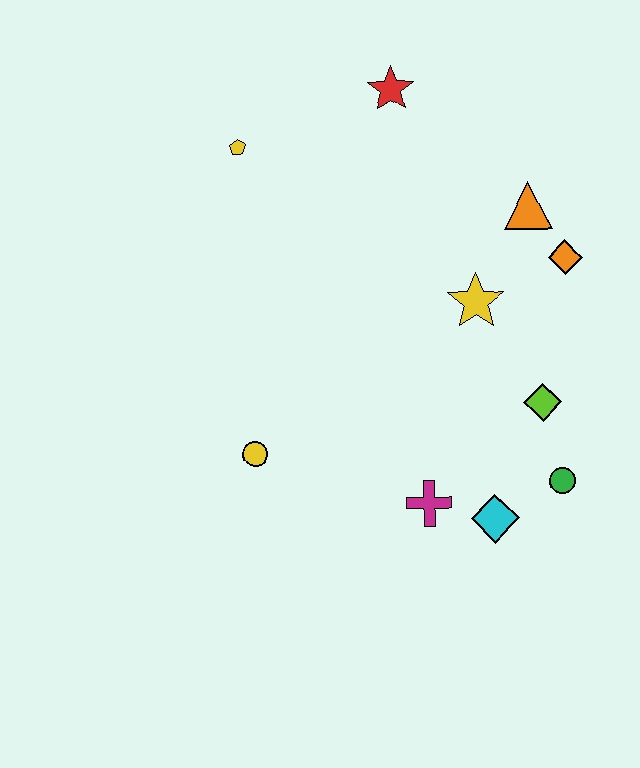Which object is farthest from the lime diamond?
The yellow pentagon is farthest from the lime diamond.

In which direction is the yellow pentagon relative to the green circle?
The yellow pentagon is above the green circle.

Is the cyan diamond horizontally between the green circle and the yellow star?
Yes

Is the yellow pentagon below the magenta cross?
No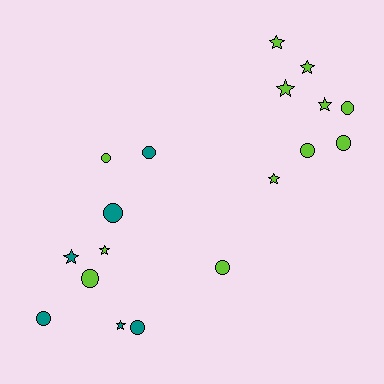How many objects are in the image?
There are 18 objects.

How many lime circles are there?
There are 6 lime circles.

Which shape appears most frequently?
Circle, with 10 objects.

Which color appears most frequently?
Lime, with 12 objects.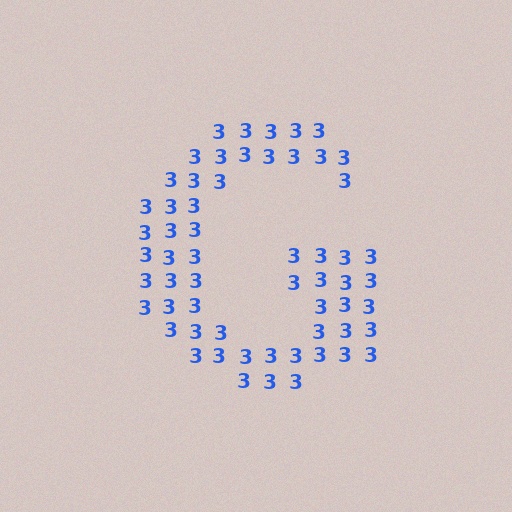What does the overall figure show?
The overall figure shows the letter G.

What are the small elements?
The small elements are digit 3's.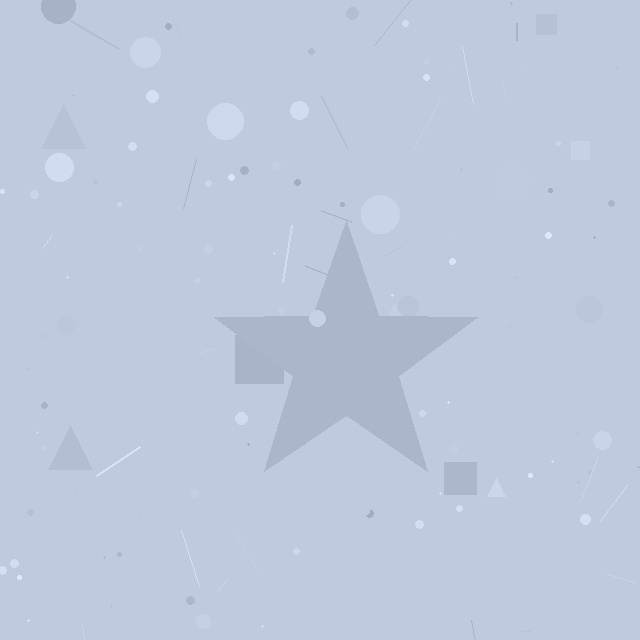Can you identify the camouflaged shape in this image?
The camouflaged shape is a star.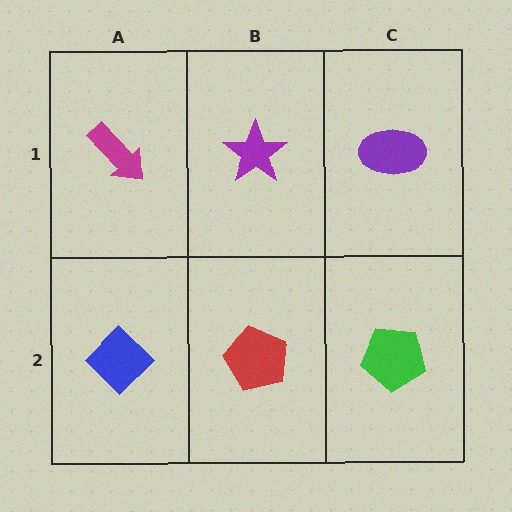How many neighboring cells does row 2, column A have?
2.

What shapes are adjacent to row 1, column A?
A blue diamond (row 2, column A), a purple star (row 1, column B).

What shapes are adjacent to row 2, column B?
A purple star (row 1, column B), a blue diamond (row 2, column A), a green pentagon (row 2, column C).